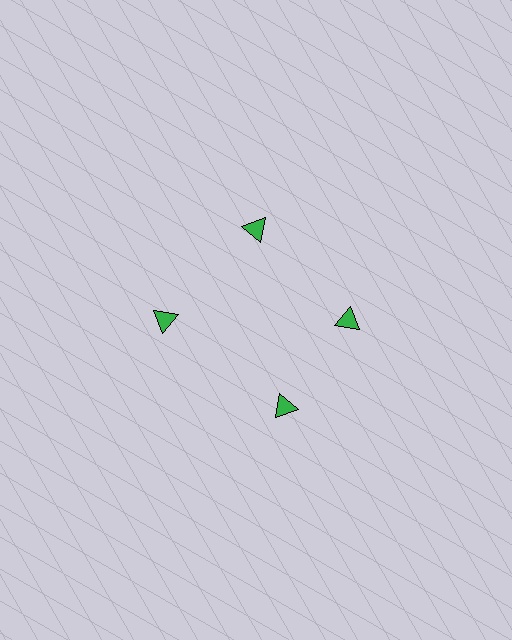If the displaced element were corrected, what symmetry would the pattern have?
It would have 4-fold rotational symmetry — the pattern would map onto itself every 90 degrees.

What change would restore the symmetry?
The symmetry would be restored by rotating it back into even spacing with its neighbors so that all 4 triangles sit at equal angles and equal distance from the center.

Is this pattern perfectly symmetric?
No. The 4 green triangles are arranged in a ring, but one element near the 6 o'clock position is rotated out of alignment along the ring, breaking the 4-fold rotational symmetry.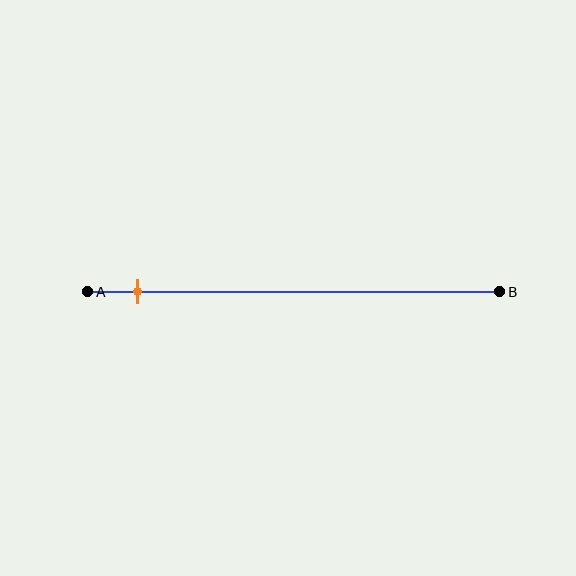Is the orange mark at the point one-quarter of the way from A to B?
No, the mark is at about 10% from A, not at the 25% one-quarter point.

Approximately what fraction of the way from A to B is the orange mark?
The orange mark is approximately 10% of the way from A to B.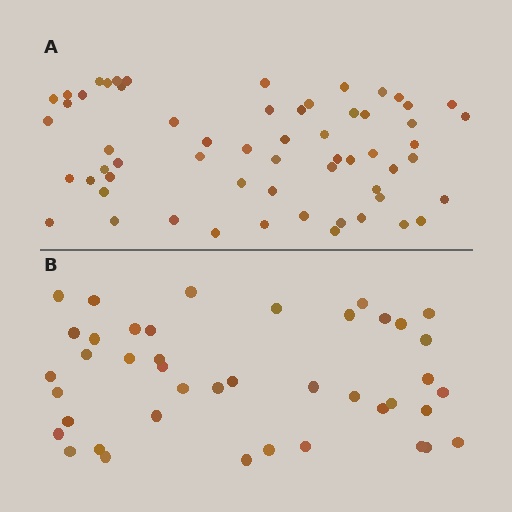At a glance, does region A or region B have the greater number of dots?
Region A (the top region) has more dots.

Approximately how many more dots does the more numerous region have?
Region A has approximately 20 more dots than region B.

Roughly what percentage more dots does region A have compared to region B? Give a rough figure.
About 45% more.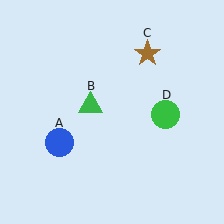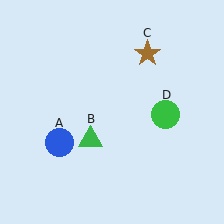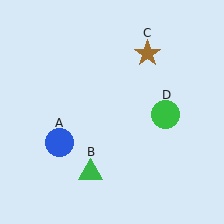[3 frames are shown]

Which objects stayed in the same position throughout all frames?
Blue circle (object A) and brown star (object C) and green circle (object D) remained stationary.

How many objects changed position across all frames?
1 object changed position: green triangle (object B).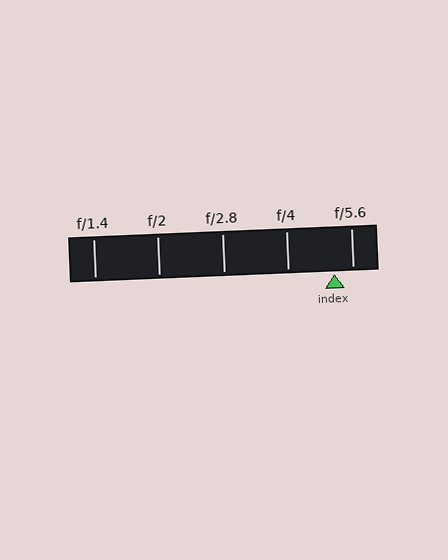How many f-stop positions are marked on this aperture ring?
There are 5 f-stop positions marked.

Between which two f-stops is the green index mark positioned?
The index mark is between f/4 and f/5.6.